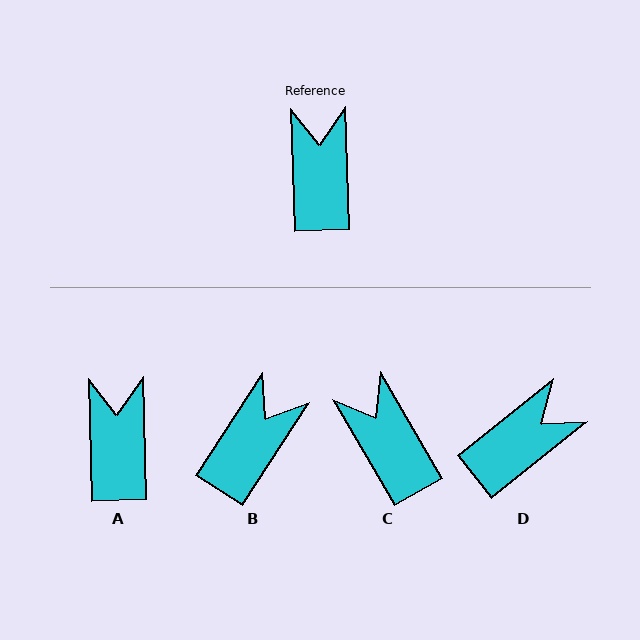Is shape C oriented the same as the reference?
No, it is off by about 28 degrees.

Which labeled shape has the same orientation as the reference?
A.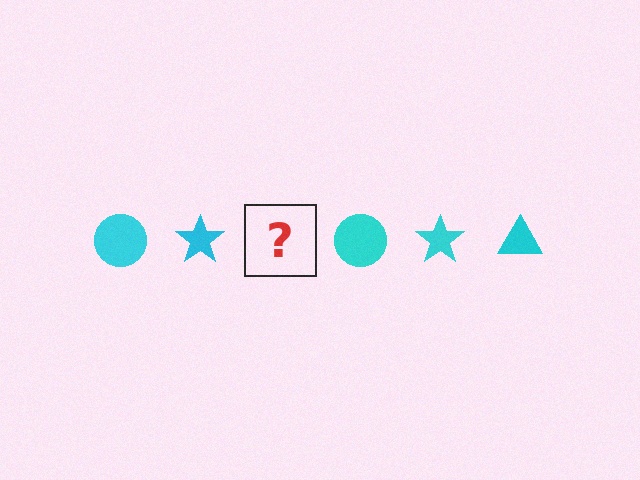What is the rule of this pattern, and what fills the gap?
The rule is that the pattern cycles through circle, star, triangle shapes in cyan. The gap should be filled with a cyan triangle.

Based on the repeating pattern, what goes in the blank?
The blank should be a cyan triangle.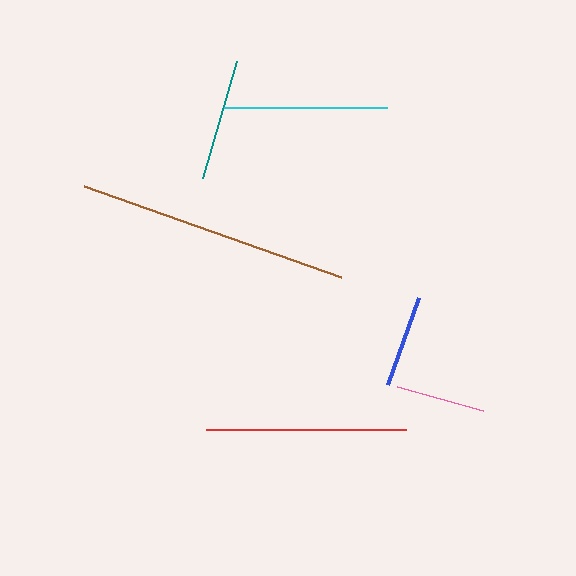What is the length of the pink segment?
The pink segment is approximately 89 pixels long.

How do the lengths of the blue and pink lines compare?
The blue and pink lines are approximately the same length.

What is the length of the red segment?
The red segment is approximately 200 pixels long.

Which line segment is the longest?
The brown line is the longest at approximately 273 pixels.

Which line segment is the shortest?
The pink line is the shortest at approximately 89 pixels.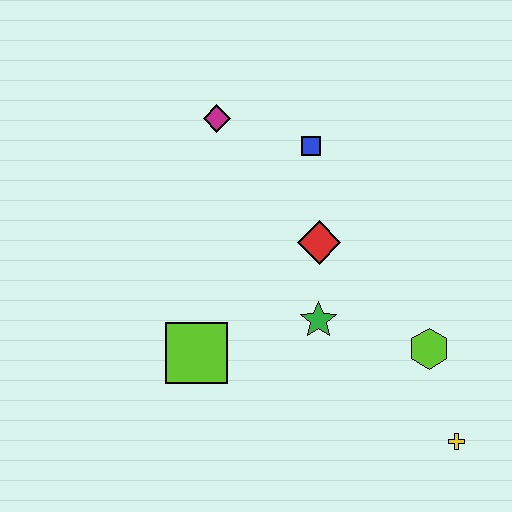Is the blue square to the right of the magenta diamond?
Yes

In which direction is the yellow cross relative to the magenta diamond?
The yellow cross is below the magenta diamond.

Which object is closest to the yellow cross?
The lime hexagon is closest to the yellow cross.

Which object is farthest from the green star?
The magenta diamond is farthest from the green star.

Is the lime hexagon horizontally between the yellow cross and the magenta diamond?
Yes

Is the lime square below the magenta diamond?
Yes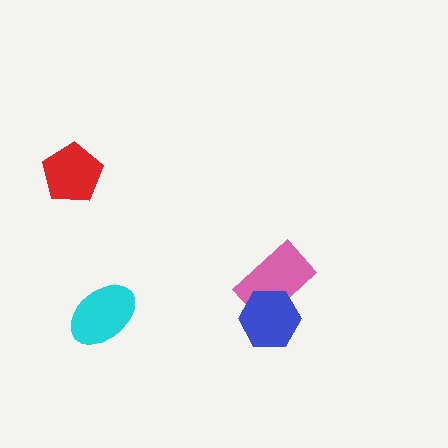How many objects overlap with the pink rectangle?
1 object overlaps with the pink rectangle.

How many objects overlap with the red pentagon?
0 objects overlap with the red pentagon.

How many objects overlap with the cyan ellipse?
0 objects overlap with the cyan ellipse.